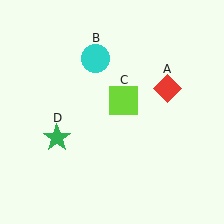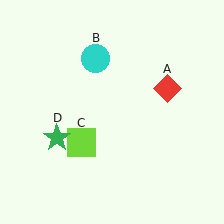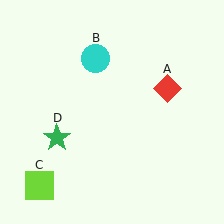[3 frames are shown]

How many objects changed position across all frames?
1 object changed position: lime square (object C).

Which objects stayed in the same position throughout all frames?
Red diamond (object A) and cyan circle (object B) and green star (object D) remained stationary.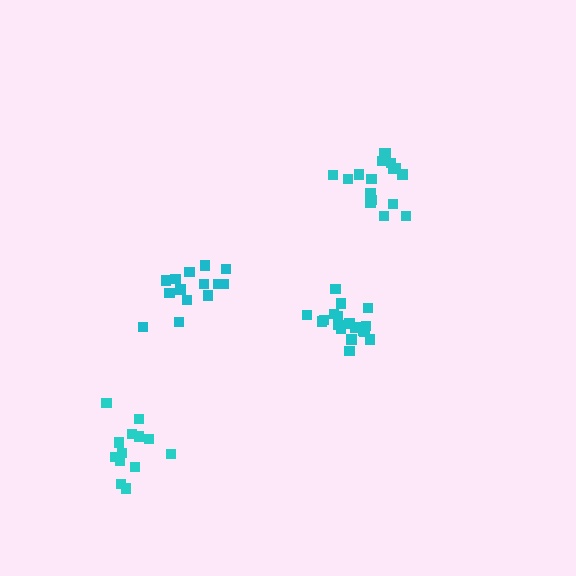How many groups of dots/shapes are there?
There are 4 groups.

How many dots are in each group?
Group 1: 14 dots, Group 2: 17 dots, Group 3: 18 dots, Group 4: 13 dots (62 total).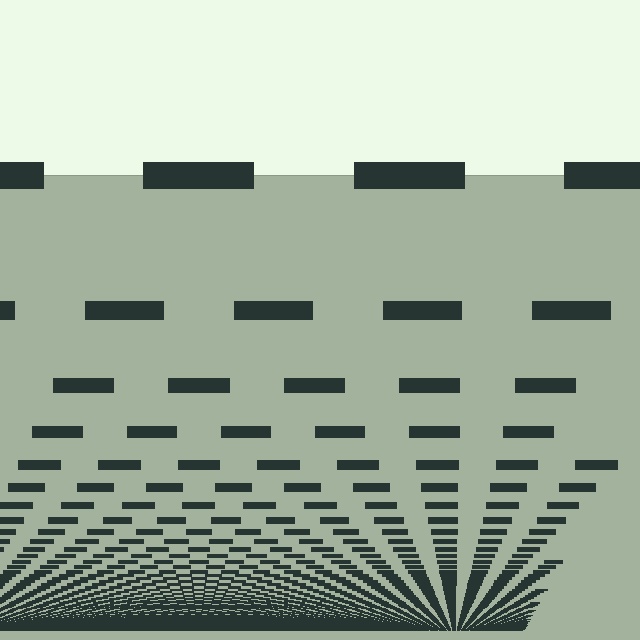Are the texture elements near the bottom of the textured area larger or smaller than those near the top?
Smaller. The gradient is inverted — elements near the bottom are smaller and denser.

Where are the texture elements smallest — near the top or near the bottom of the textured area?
Near the bottom.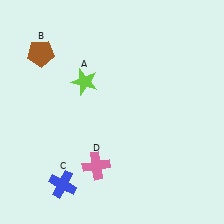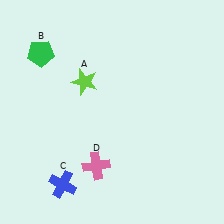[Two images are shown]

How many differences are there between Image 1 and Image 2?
There is 1 difference between the two images.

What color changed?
The pentagon (B) changed from brown in Image 1 to green in Image 2.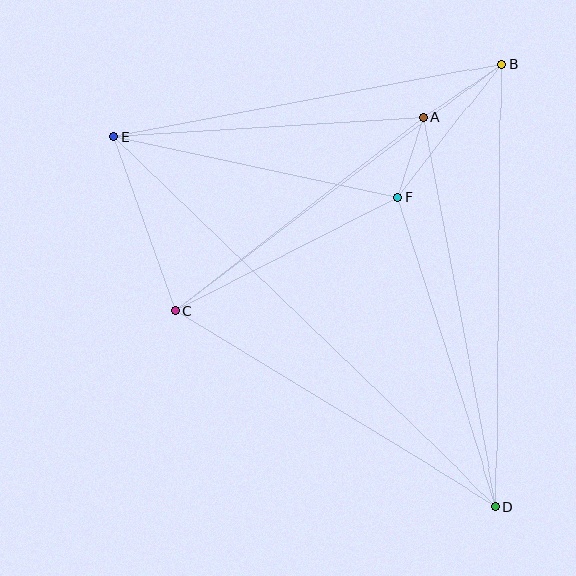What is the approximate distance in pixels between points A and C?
The distance between A and C is approximately 315 pixels.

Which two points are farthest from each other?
Points D and E are farthest from each other.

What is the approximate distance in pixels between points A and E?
The distance between A and E is approximately 310 pixels.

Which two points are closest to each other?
Points A and F are closest to each other.